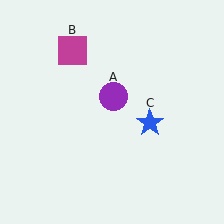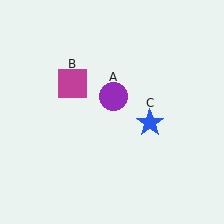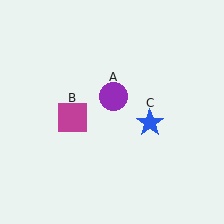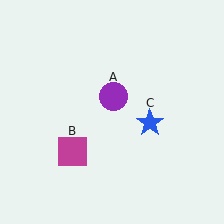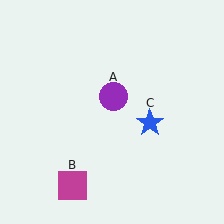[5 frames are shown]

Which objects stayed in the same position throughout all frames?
Purple circle (object A) and blue star (object C) remained stationary.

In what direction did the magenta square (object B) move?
The magenta square (object B) moved down.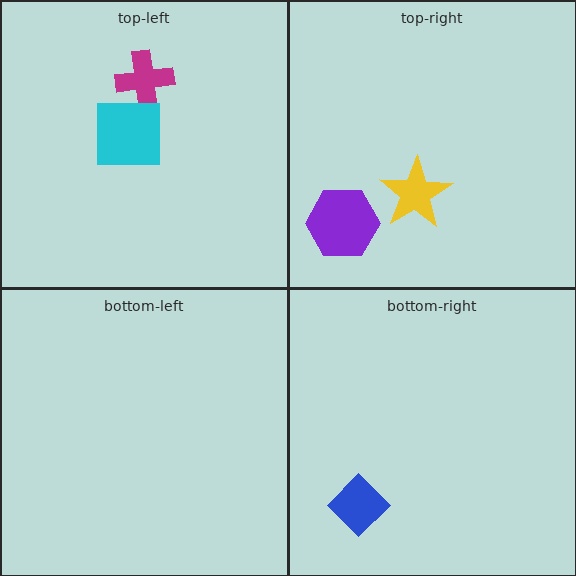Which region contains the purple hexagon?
The top-right region.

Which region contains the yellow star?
The top-right region.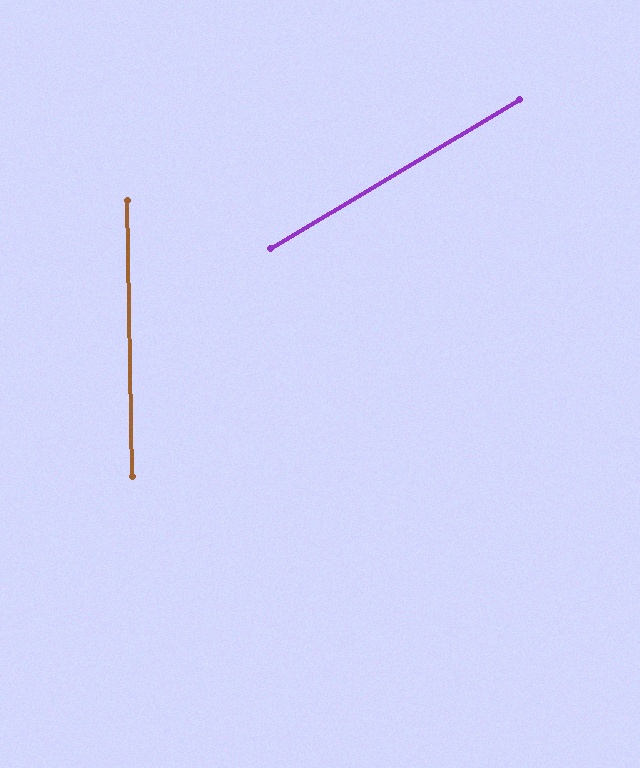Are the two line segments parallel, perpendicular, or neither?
Neither parallel nor perpendicular — they differ by about 60°.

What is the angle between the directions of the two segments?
Approximately 60 degrees.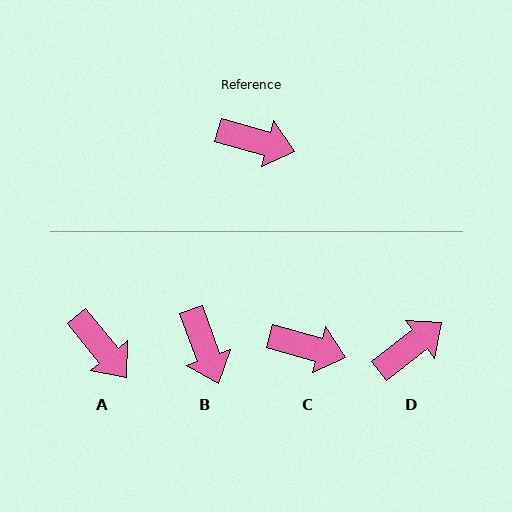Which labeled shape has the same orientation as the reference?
C.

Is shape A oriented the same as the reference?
No, it is off by about 36 degrees.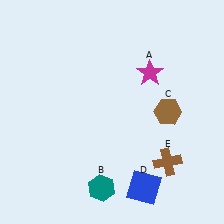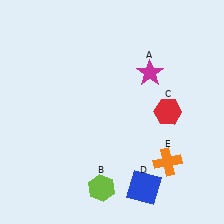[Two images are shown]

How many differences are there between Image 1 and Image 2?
There are 3 differences between the two images.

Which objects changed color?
B changed from teal to lime. C changed from brown to red. E changed from brown to orange.